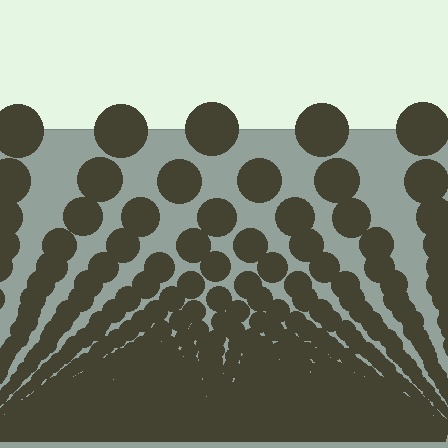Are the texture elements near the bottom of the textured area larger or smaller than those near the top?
Smaller. The gradient is inverted — elements near the bottom are smaller and denser.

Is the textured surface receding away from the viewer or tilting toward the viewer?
The surface appears to tilt toward the viewer. Texture elements get larger and sparser toward the top.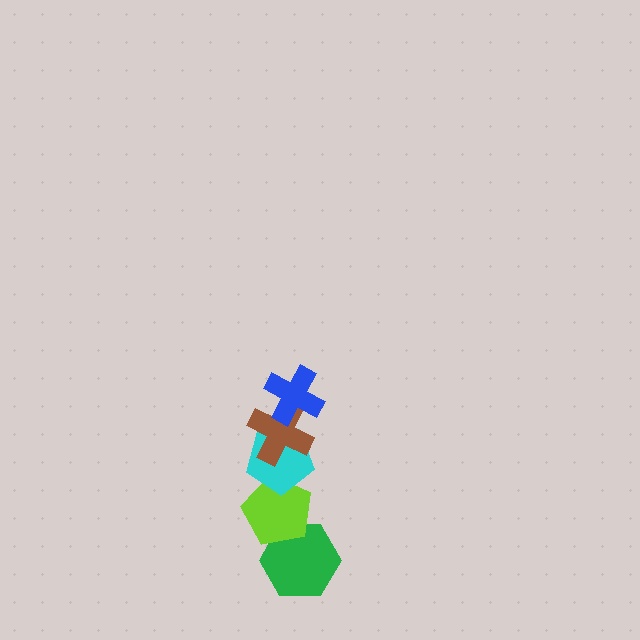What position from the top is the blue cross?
The blue cross is 1st from the top.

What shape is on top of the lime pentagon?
The cyan pentagon is on top of the lime pentagon.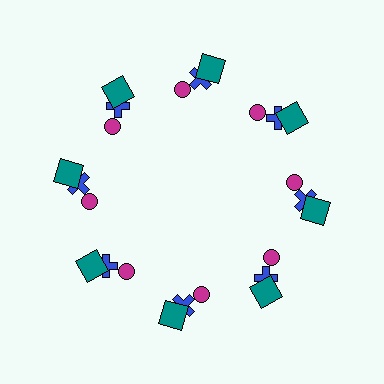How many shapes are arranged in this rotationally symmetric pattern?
There are 24 shapes, arranged in 8 groups of 3.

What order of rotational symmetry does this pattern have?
This pattern has 8-fold rotational symmetry.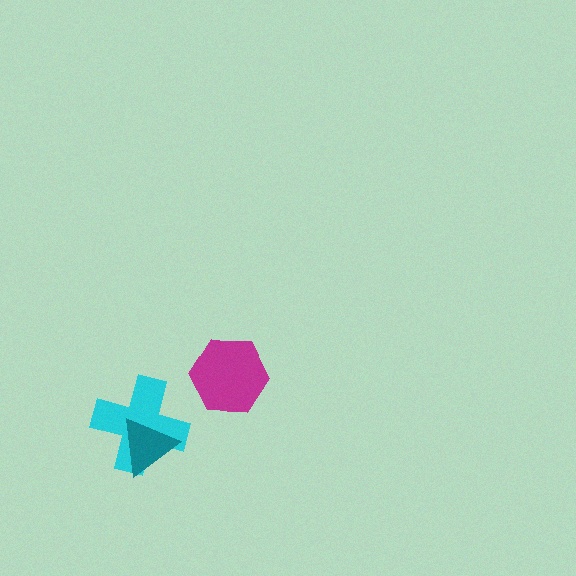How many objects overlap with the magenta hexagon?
0 objects overlap with the magenta hexagon.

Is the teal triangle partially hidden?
No, no other shape covers it.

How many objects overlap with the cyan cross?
1 object overlaps with the cyan cross.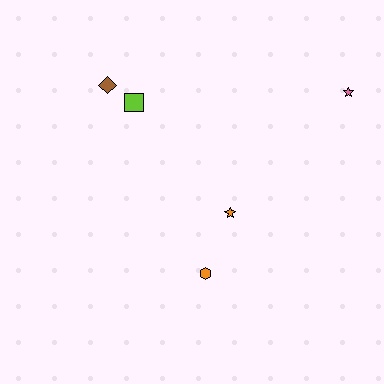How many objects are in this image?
There are 5 objects.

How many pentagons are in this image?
There are no pentagons.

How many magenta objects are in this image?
There are no magenta objects.